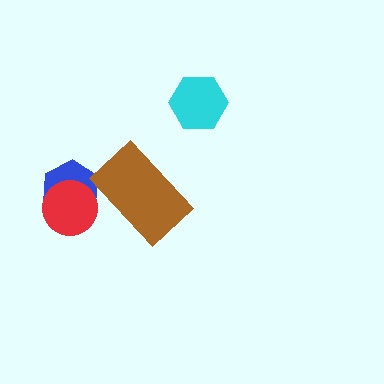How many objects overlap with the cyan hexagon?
0 objects overlap with the cyan hexagon.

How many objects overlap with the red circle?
1 object overlaps with the red circle.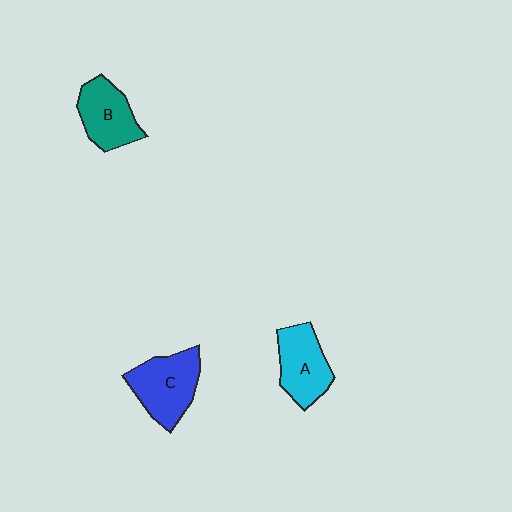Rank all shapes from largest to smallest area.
From largest to smallest: C (blue), A (cyan), B (teal).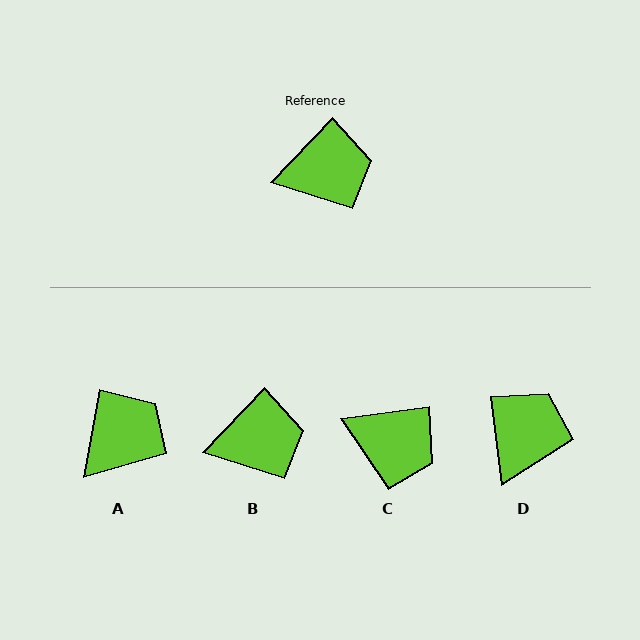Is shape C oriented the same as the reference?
No, it is off by about 38 degrees.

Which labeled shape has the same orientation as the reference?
B.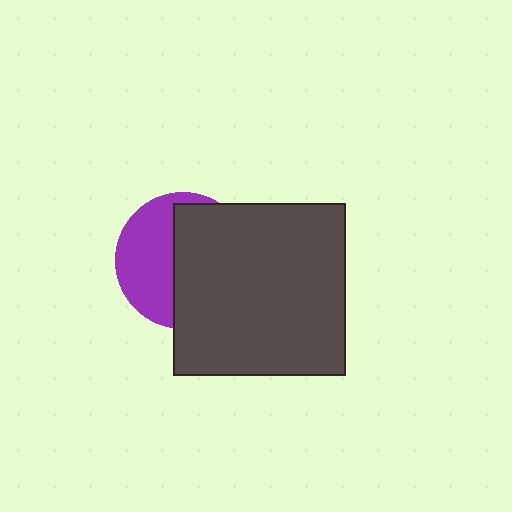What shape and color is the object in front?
The object in front is a dark gray square.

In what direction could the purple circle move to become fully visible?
The purple circle could move left. That would shift it out from behind the dark gray square entirely.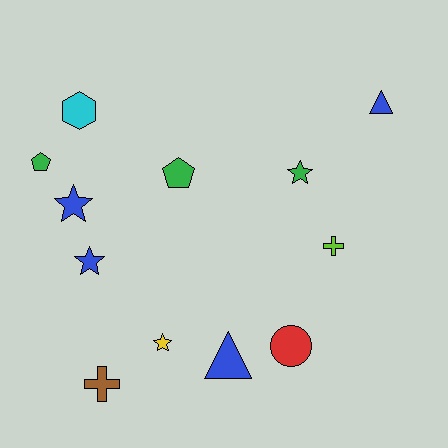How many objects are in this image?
There are 12 objects.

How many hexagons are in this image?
There is 1 hexagon.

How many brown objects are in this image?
There is 1 brown object.